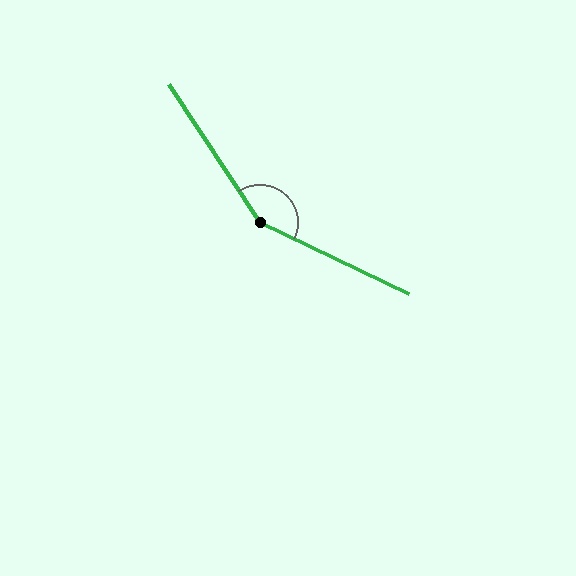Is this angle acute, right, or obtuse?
It is obtuse.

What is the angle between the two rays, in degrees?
Approximately 149 degrees.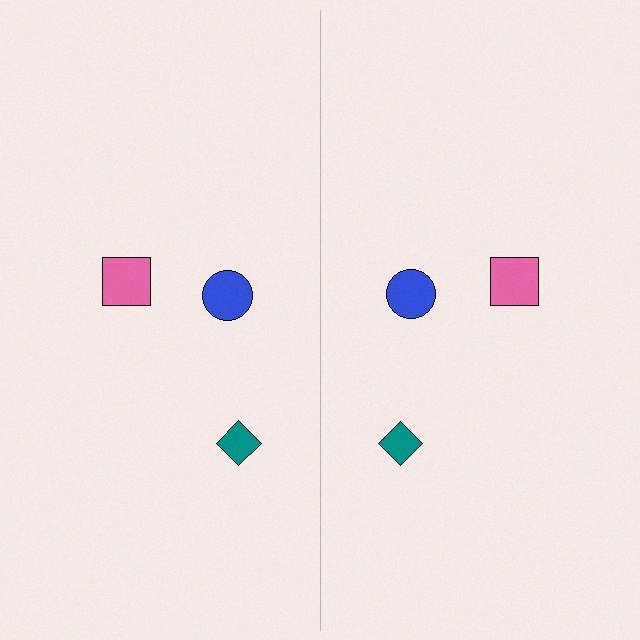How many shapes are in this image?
There are 6 shapes in this image.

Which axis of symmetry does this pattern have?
The pattern has a vertical axis of symmetry running through the center of the image.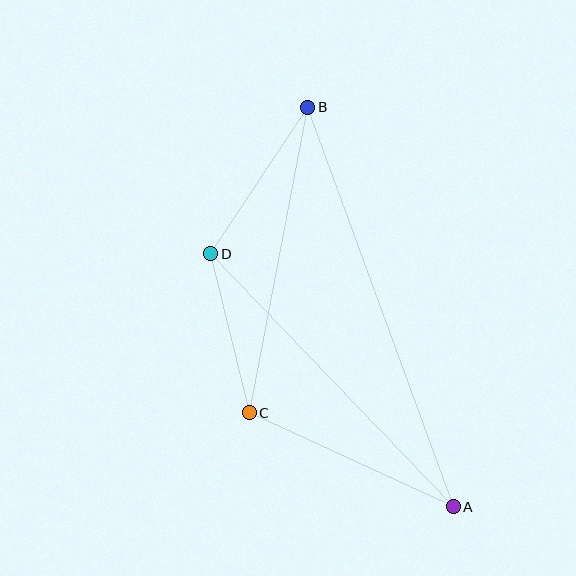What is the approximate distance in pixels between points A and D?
The distance between A and D is approximately 350 pixels.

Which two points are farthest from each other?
Points A and B are farthest from each other.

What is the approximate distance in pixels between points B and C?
The distance between B and C is approximately 311 pixels.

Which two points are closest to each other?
Points C and D are closest to each other.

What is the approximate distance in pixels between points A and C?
The distance between A and C is approximately 224 pixels.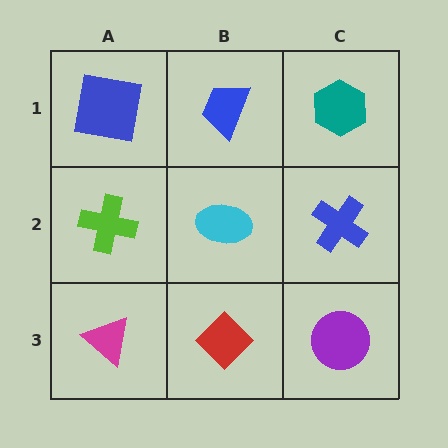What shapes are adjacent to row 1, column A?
A lime cross (row 2, column A), a blue trapezoid (row 1, column B).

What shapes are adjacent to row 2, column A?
A blue square (row 1, column A), a magenta triangle (row 3, column A), a cyan ellipse (row 2, column B).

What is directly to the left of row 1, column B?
A blue square.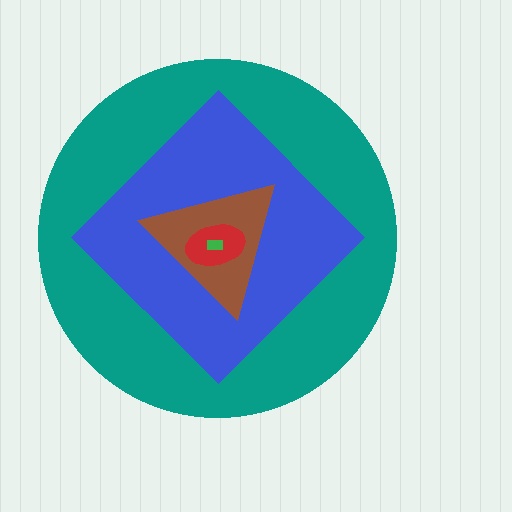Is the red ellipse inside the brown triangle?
Yes.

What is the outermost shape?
The teal circle.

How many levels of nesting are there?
5.